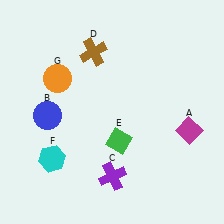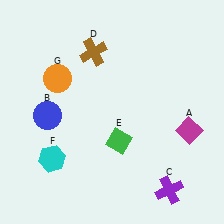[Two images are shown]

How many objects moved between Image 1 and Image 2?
1 object moved between the two images.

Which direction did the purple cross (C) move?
The purple cross (C) moved right.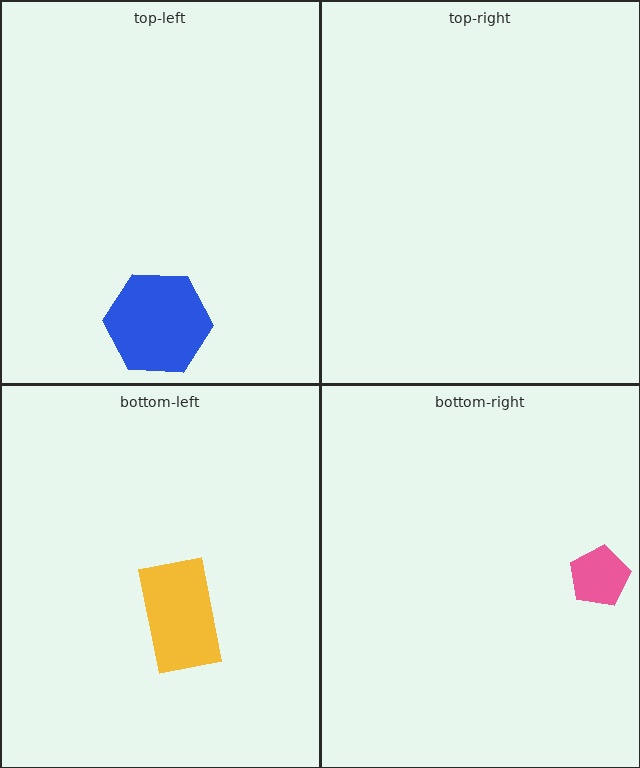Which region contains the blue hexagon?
The top-left region.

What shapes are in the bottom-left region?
The yellow rectangle.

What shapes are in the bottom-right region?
The pink pentagon.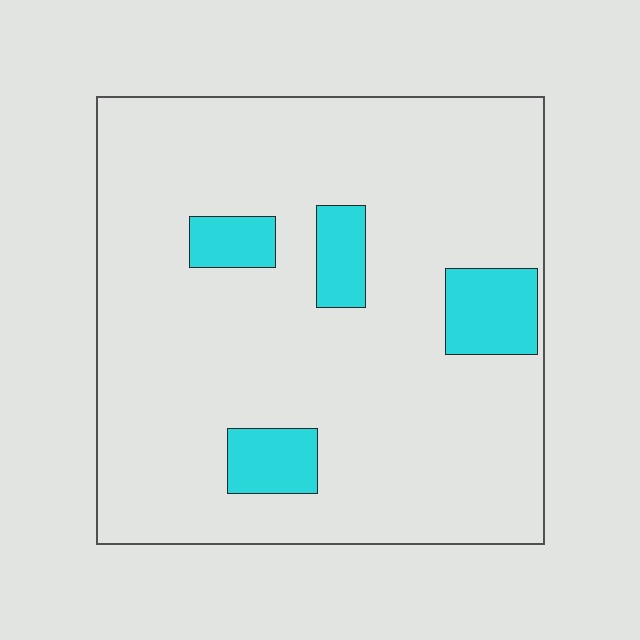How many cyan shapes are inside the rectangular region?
4.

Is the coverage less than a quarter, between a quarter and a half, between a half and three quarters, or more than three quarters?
Less than a quarter.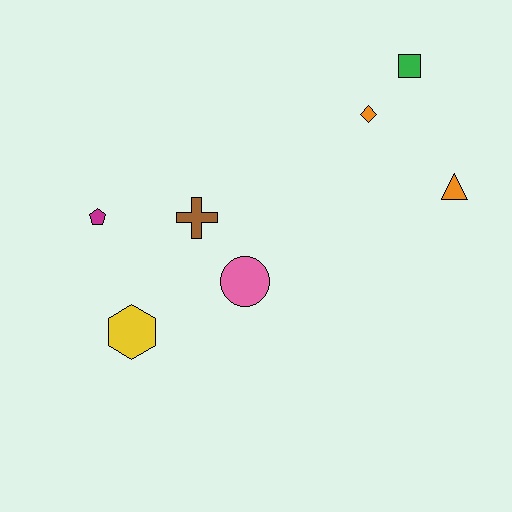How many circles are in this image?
There is 1 circle.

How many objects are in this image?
There are 7 objects.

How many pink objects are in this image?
There is 1 pink object.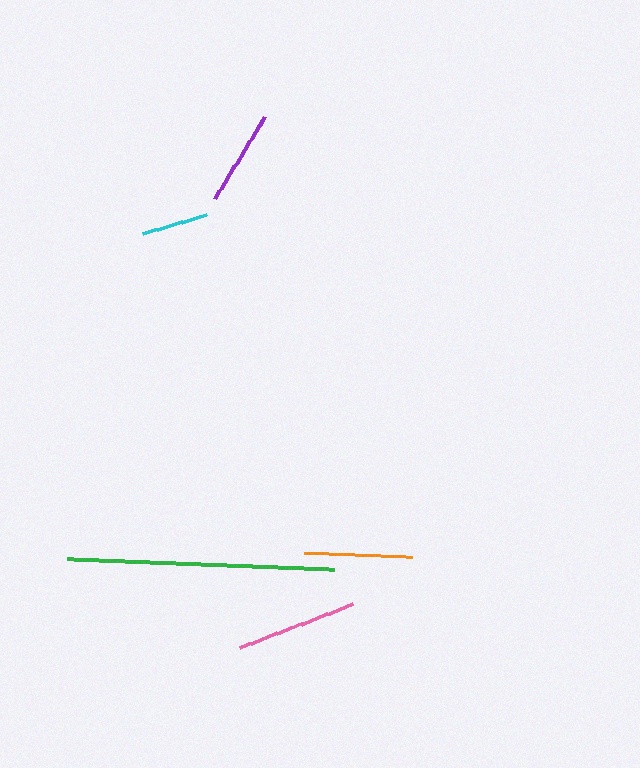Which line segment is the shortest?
The cyan line is the shortest at approximately 66 pixels.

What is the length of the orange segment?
The orange segment is approximately 108 pixels long.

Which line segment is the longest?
The green line is the longest at approximately 267 pixels.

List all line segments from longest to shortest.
From longest to shortest: green, pink, orange, purple, cyan.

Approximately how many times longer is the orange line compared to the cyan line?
The orange line is approximately 1.6 times the length of the cyan line.